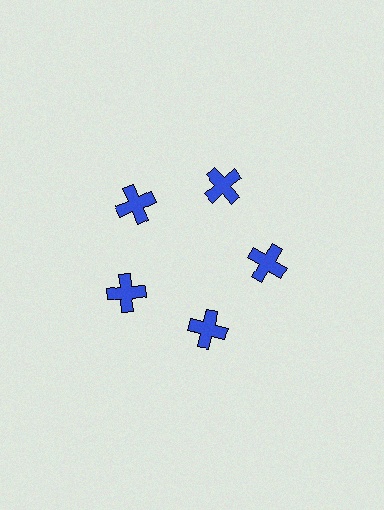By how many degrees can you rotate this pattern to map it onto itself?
The pattern maps onto itself every 72 degrees of rotation.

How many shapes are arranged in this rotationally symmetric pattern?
There are 5 shapes, arranged in 5 groups of 1.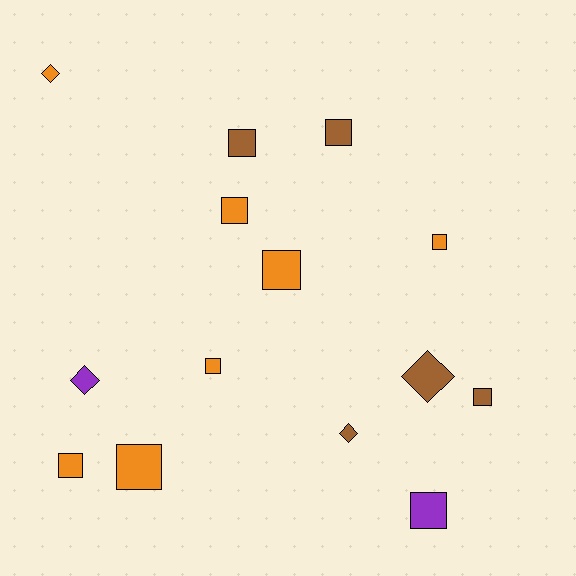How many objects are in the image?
There are 14 objects.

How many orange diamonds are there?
There is 1 orange diamond.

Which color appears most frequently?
Orange, with 7 objects.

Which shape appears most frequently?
Square, with 10 objects.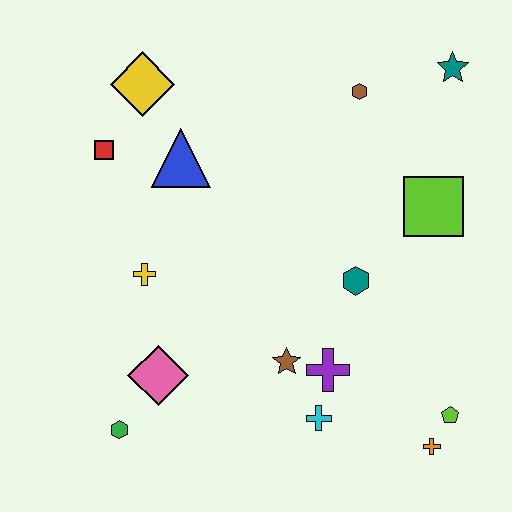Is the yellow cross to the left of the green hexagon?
No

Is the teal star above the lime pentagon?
Yes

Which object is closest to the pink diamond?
The green hexagon is closest to the pink diamond.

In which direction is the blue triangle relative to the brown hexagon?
The blue triangle is to the left of the brown hexagon.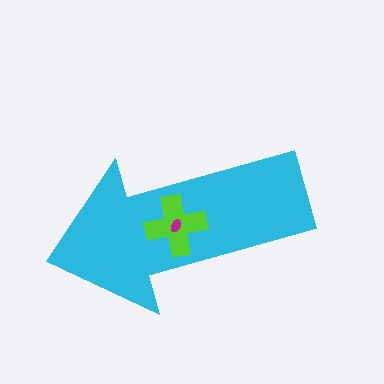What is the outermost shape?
The cyan arrow.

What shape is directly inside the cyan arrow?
The lime cross.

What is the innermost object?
The magenta ellipse.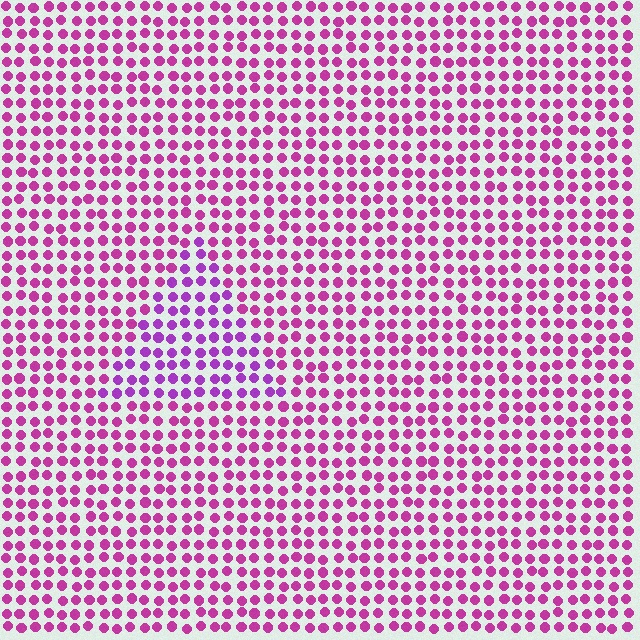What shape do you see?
I see a triangle.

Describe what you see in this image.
The image is filled with small magenta elements in a uniform arrangement. A triangle-shaped region is visible where the elements are tinted to a slightly different hue, forming a subtle color boundary.